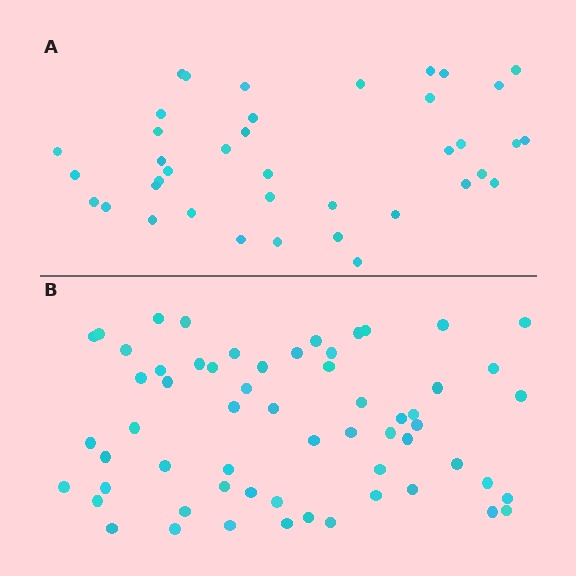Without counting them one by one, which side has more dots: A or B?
Region B (the bottom region) has more dots.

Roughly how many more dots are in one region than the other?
Region B has approximately 20 more dots than region A.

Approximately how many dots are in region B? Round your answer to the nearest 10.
About 60 dots.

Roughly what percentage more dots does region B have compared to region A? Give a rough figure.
About 55% more.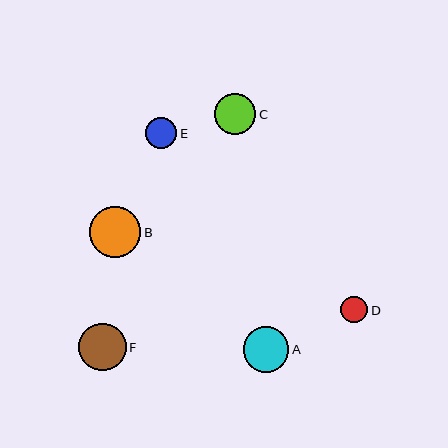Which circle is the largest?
Circle B is the largest with a size of approximately 51 pixels.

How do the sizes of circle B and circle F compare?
Circle B and circle F are approximately the same size.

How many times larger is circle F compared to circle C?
Circle F is approximately 1.2 times the size of circle C.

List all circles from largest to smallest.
From largest to smallest: B, F, A, C, E, D.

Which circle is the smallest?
Circle D is the smallest with a size of approximately 27 pixels.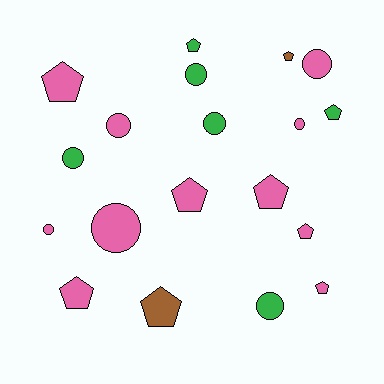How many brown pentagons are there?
There are 2 brown pentagons.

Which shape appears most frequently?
Pentagon, with 10 objects.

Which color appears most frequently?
Pink, with 11 objects.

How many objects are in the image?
There are 19 objects.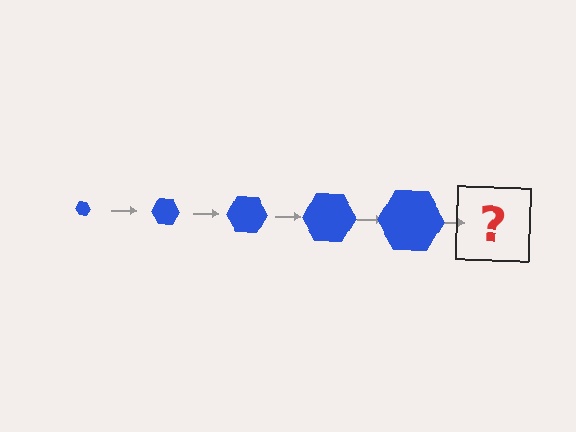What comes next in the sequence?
The next element should be a blue hexagon, larger than the previous one.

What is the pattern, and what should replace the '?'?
The pattern is that the hexagon gets progressively larger each step. The '?' should be a blue hexagon, larger than the previous one.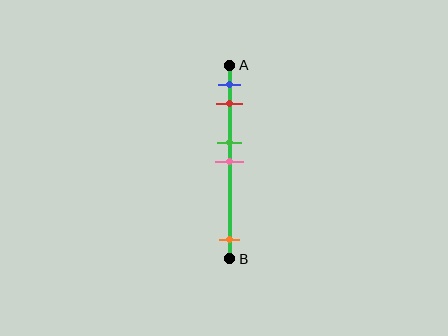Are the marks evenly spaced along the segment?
No, the marks are not evenly spaced.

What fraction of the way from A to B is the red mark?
The red mark is approximately 20% (0.2) of the way from A to B.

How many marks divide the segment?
There are 5 marks dividing the segment.